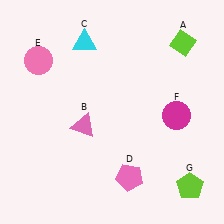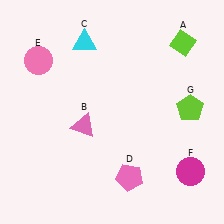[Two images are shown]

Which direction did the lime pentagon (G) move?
The lime pentagon (G) moved up.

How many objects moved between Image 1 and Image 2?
2 objects moved between the two images.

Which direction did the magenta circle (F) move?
The magenta circle (F) moved down.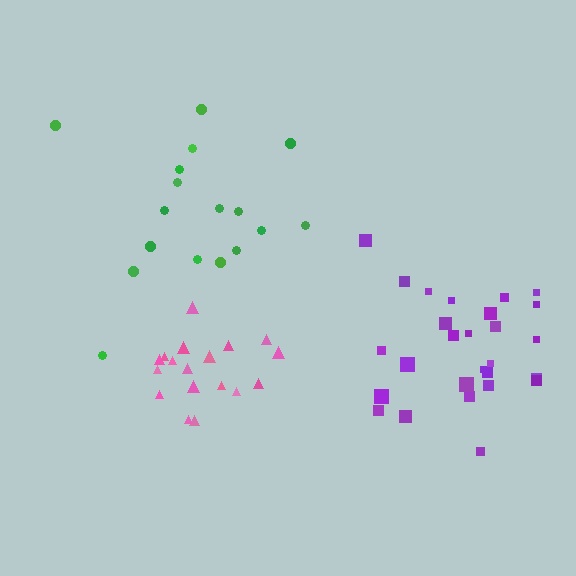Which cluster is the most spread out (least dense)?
Green.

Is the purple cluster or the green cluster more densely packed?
Purple.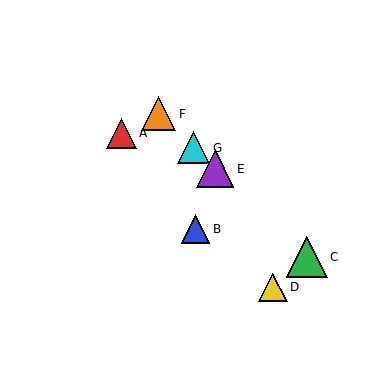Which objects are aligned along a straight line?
Objects C, E, F, G are aligned along a straight line.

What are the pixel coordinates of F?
Object F is at (159, 114).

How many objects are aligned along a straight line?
4 objects (C, E, F, G) are aligned along a straight line.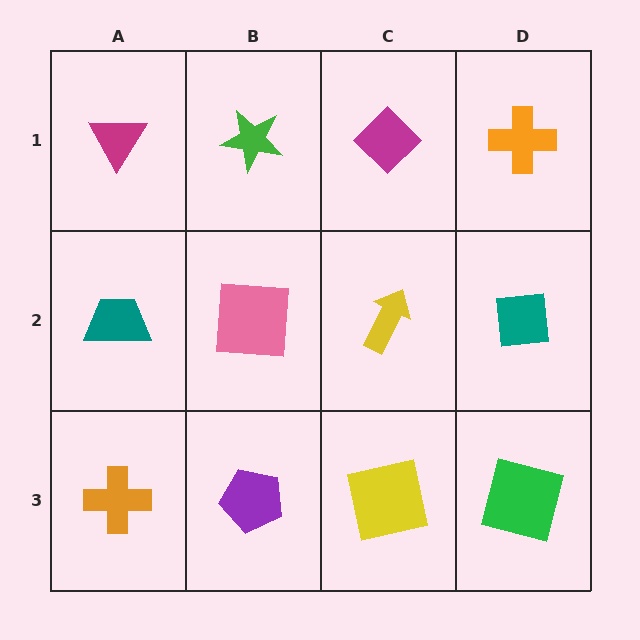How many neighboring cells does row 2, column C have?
4.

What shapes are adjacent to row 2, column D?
An orange cross (row 1, column D), a green square (row 3, column D), a yellow arrow (row 2, column C).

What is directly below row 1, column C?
A yellow arrow.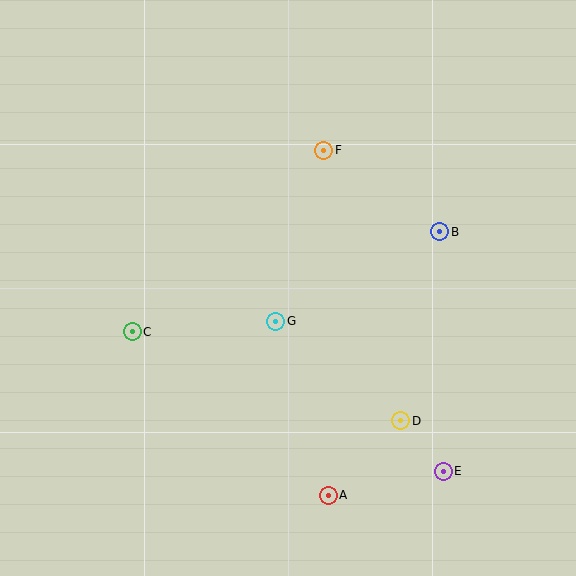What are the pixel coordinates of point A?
Point A is at (328, 495).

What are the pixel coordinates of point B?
Point B is at (440, 232).